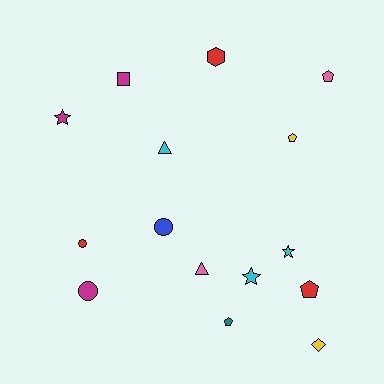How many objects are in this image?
There are 15 objects.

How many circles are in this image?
There are 3 circles.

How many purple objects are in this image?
There are no purple objects.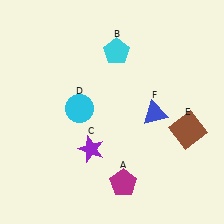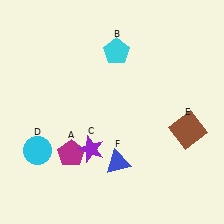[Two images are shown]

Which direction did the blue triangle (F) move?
The blue triangle (F) moved down.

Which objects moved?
The objects that moved are: the magenta pentagon (A), the cyan circle (D), the blue triangle (F).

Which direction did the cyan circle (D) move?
The cyan circle (D) moved left.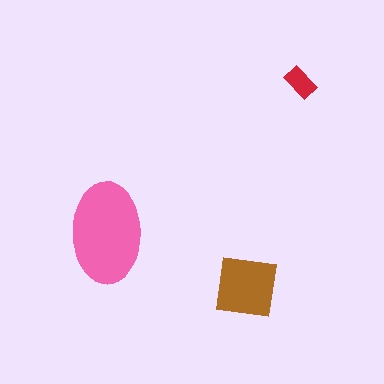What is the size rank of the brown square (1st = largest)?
2nd.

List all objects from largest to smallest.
The pink ellipse, the brown square, the red rectangle.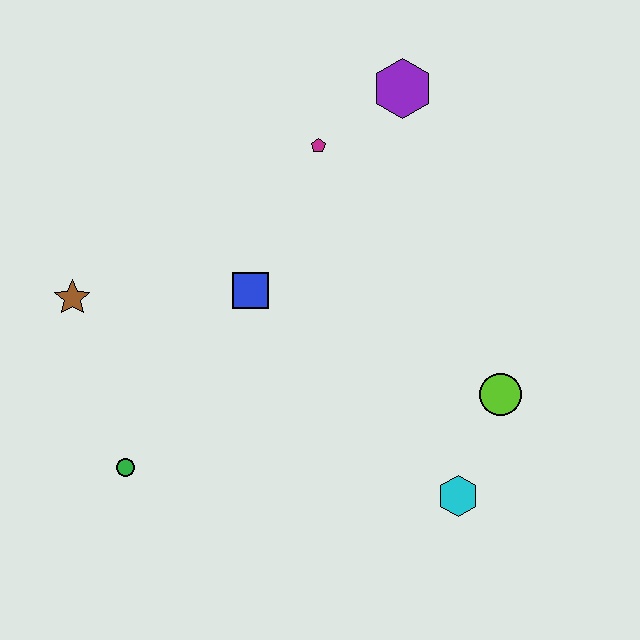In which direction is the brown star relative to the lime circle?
The brown star is to the left of the lime circle.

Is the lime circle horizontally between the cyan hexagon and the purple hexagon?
No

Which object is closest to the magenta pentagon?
The purple hexagon is closest to the magenta pentagon.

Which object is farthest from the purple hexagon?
The green circle is farthest from the purple hexagon.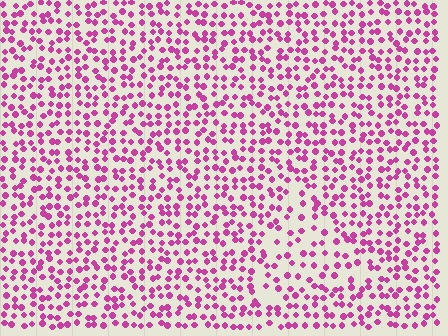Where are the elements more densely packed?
The elements are more densely packed outside the triangle boundary.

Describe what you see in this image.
The image contains small magenta elements arranged at two different densities. A triangle-shaped region is visible where the elements are less densely packed than the surrounding area.